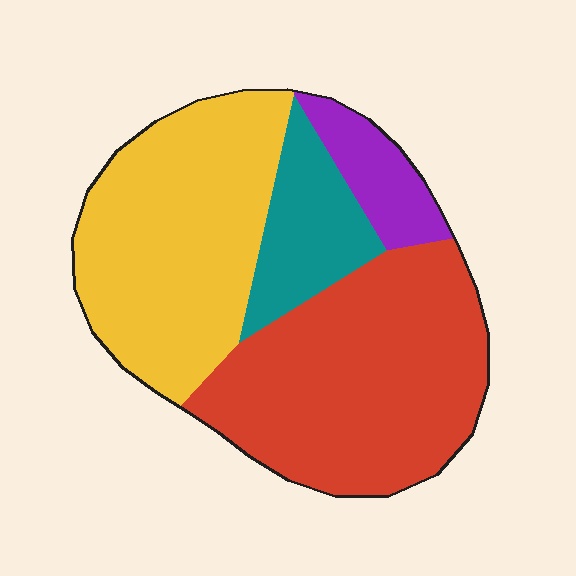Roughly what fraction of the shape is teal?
Teal takes up less than a sixth of the shape.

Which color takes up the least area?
Purple, at roughly 10%.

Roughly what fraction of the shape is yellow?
Yellow covers 37% of the shape.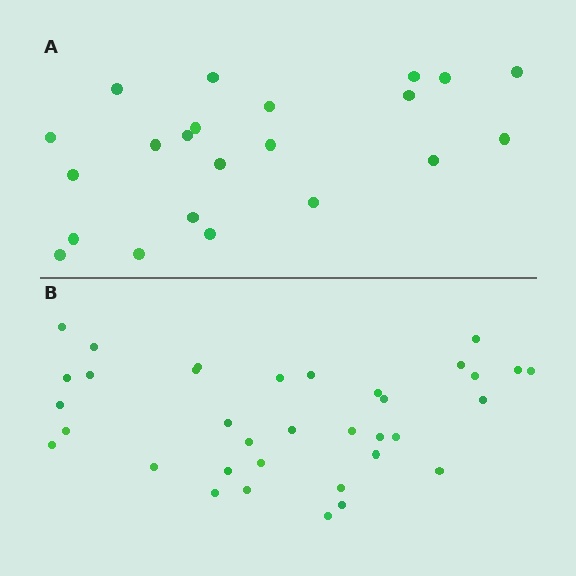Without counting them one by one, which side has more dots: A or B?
Region B (the bottom region) has more dots.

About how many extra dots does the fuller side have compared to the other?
Region B has approximately 15 more dots than region A.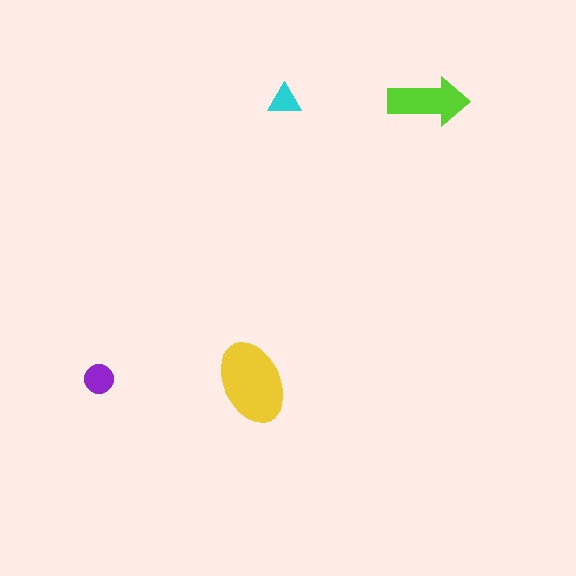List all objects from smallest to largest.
The cyan triangle, the purple circle, the lime arrow, the yellow ellipse.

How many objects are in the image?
There are 4 objects in the image.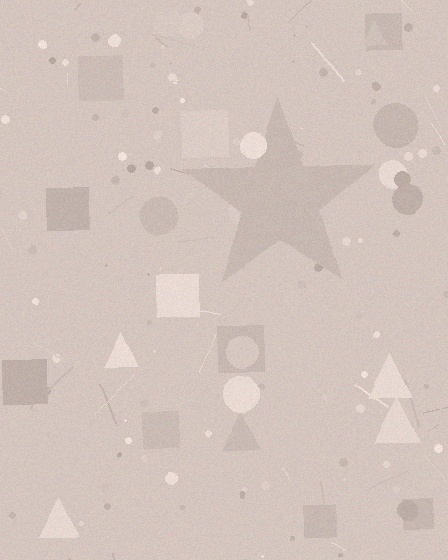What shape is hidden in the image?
A star is hidden in the image.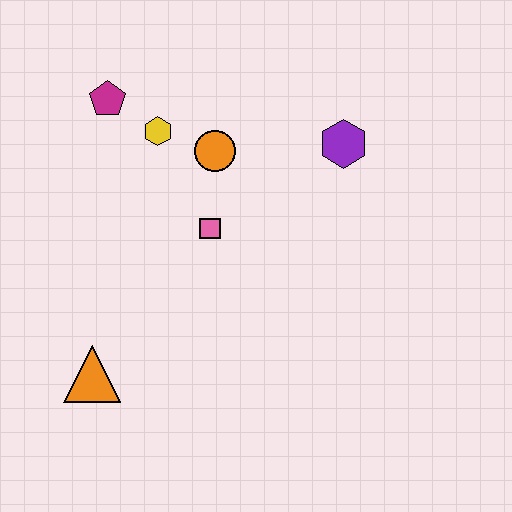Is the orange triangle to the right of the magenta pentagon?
No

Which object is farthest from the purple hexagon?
The orange triangle is farthest from the purple hexagon.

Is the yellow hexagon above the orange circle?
Yes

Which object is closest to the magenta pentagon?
The yellow hexagon is closest to the magenta pentagon.